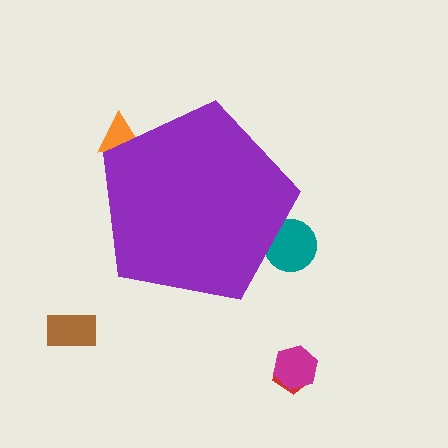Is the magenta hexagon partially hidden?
No, the magenta hexagon is fully visible.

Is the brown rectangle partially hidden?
No, the brown rectangle is fully visible.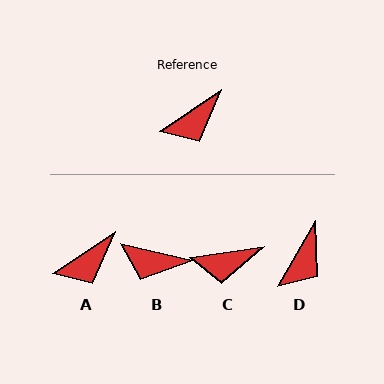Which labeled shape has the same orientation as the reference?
A.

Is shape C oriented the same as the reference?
No, it is off by about 25 degrees.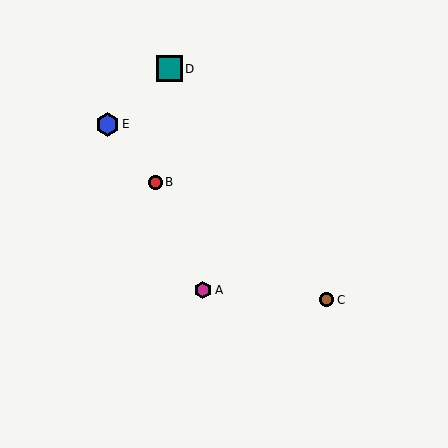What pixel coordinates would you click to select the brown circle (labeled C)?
Click at (326, 300) to select the brown circle C.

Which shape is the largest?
The teal square (labeled D) is the largest.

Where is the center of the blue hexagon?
The center of the blue hexagon is at (107, 124).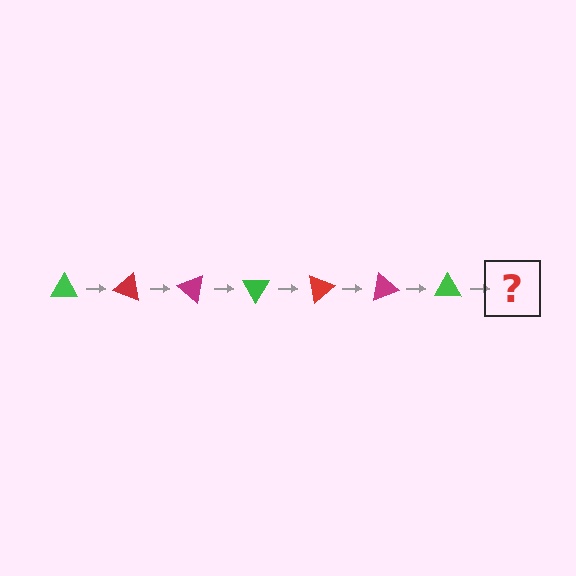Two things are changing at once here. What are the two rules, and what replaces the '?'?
The two rules are that it rotates 20 degrees each step and the color cycles through green, red, and magenta. The '?' should be a red triangle, rotated 140 degrees from the start.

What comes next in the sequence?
The next element should be a red triangle, rotated 140 degrees from the start.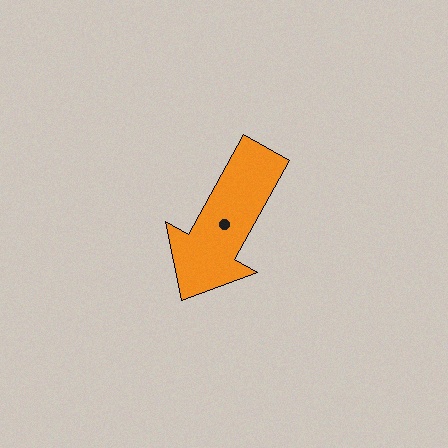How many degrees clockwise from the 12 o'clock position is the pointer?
Approximately 209 degrees.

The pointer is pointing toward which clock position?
Roughly 7 o'clock.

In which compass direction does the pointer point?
Southwest.